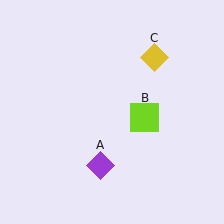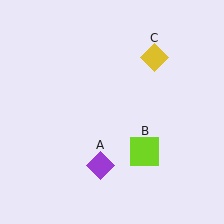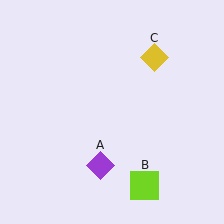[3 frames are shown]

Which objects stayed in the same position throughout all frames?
Purple diamond (object A) and yellow diamond (object C) remained stationary.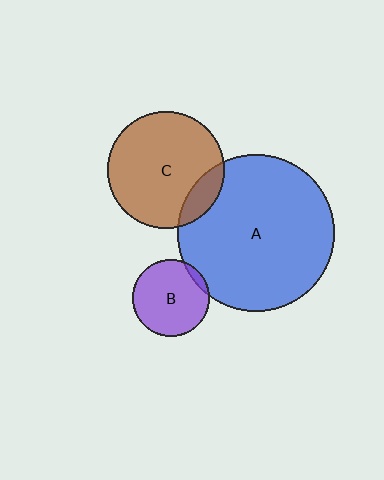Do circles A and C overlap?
Yes.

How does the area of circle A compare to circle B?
Approximately 4.2 times.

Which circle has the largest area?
Circle A (blue).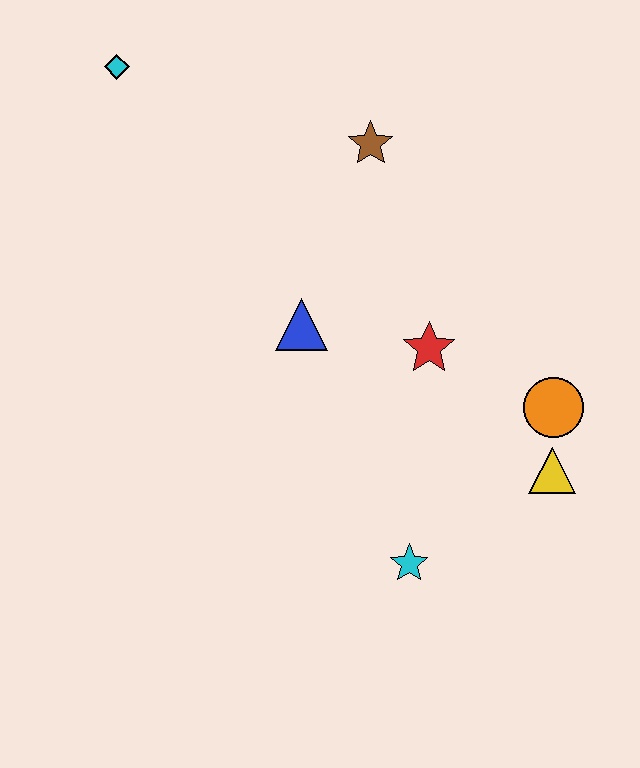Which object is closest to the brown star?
The blue triangle is closest to the brown star.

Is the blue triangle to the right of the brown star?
No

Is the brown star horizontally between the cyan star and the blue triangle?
Yes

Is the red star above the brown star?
No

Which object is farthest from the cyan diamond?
The yellow triangle is farthest from the cyan diamond.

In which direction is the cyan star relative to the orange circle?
The cyan star is below the orange circle.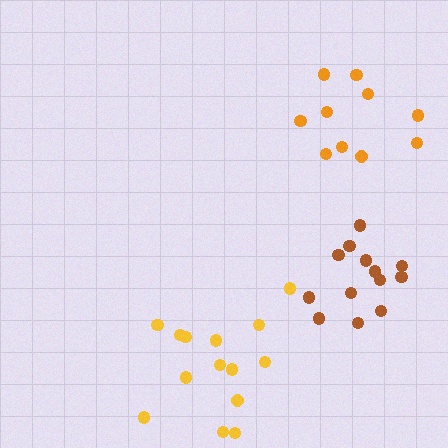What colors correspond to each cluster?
The clusters are colored: brown, orange, yellow.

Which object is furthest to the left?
The yellow cluster is leftmost.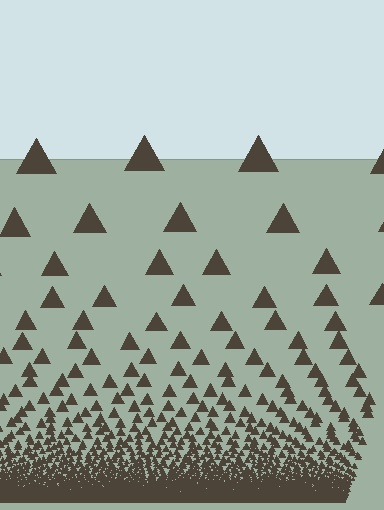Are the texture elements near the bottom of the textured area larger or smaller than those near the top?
Smaller. The gradient is inverted — elements near the bottom are smaller and denser.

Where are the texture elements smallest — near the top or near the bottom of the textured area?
Near the bottom.